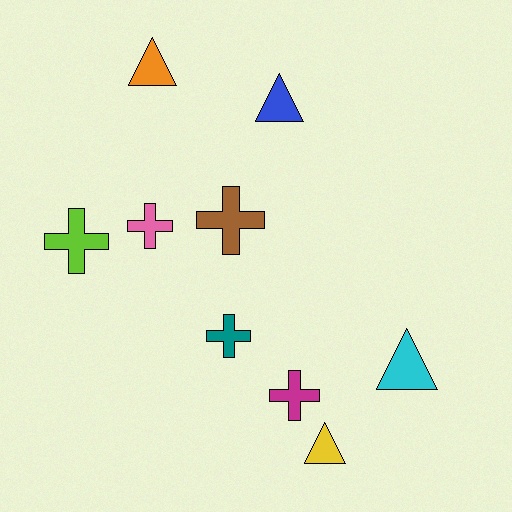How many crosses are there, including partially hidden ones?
There are 5 crosses.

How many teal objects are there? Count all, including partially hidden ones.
There is 1 teal object.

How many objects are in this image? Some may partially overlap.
There are 9 objects.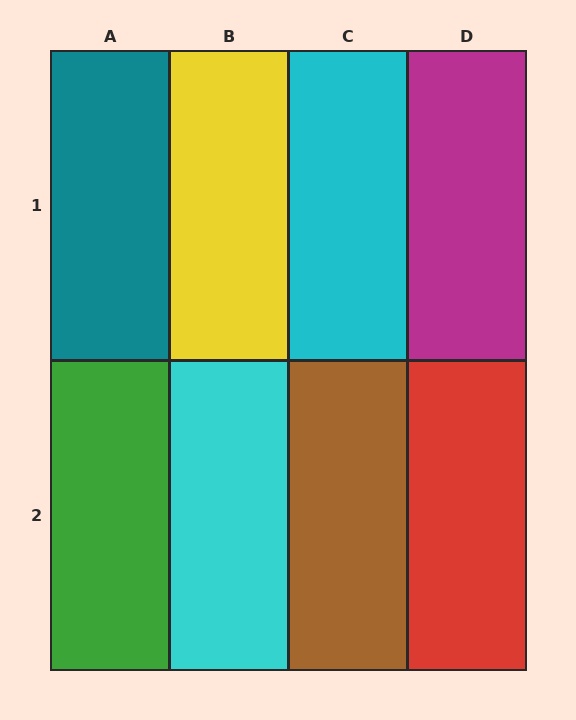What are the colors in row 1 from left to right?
Teal, yellow, cyan, magenta.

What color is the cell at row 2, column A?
Green.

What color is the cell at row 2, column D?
Red.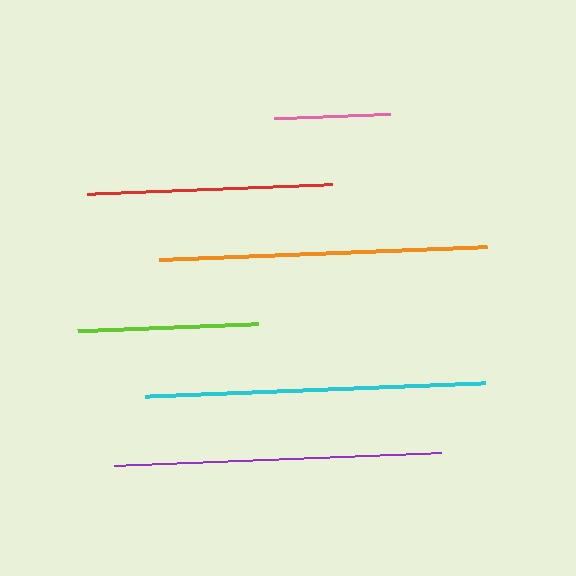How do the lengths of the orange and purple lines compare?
The orange and purple lines are approximately the same length.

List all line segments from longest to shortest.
From longest to shortest: cyan, orange, purple, red, lime, pink.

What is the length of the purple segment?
The purple segment is approximately 328 pixels long.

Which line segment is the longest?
The cyan line is the longest at approximately 340 pixels.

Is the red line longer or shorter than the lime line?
The red line is longer than the lime line.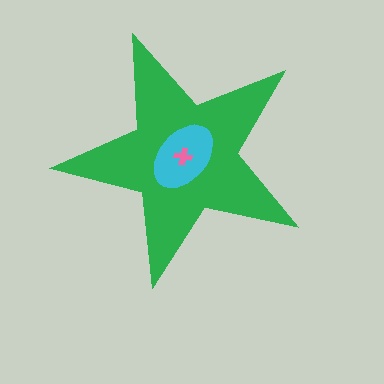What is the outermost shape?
The green star.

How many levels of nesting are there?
3.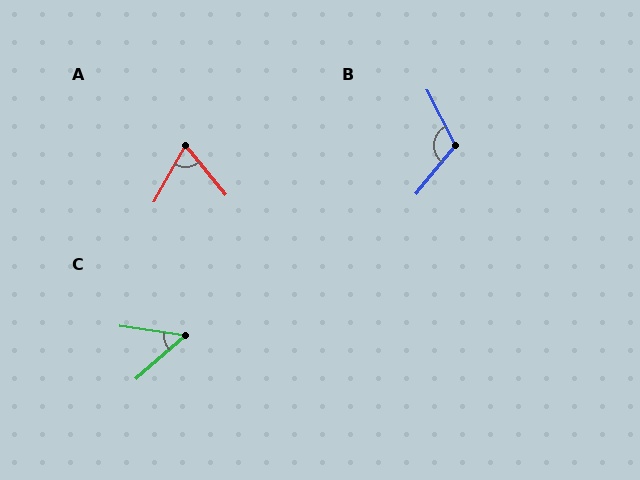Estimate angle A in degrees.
Approximately 69 degrees.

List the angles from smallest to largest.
C (49°), A (69°), B (113°).